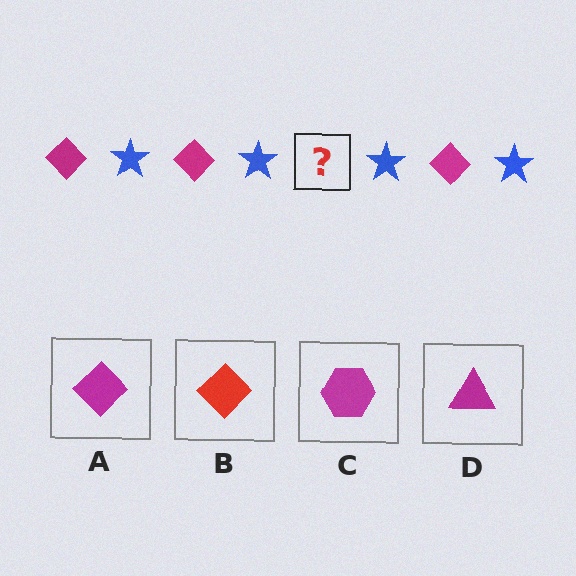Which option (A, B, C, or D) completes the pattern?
A.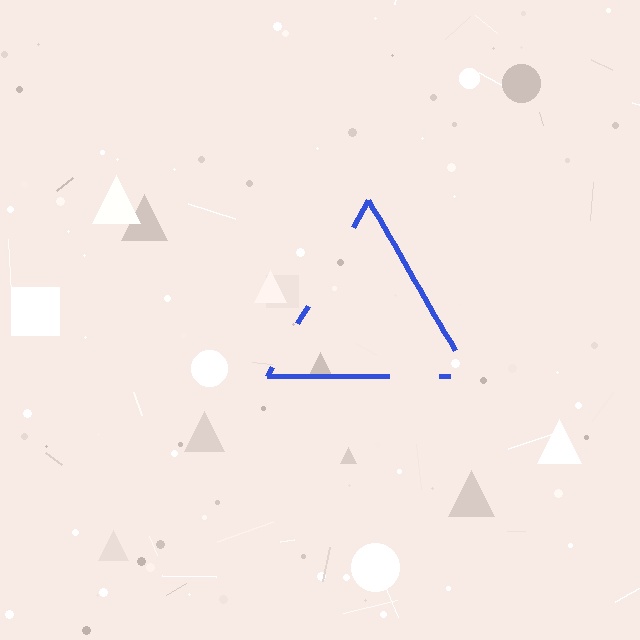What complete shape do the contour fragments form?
The contour fragments form a triangle.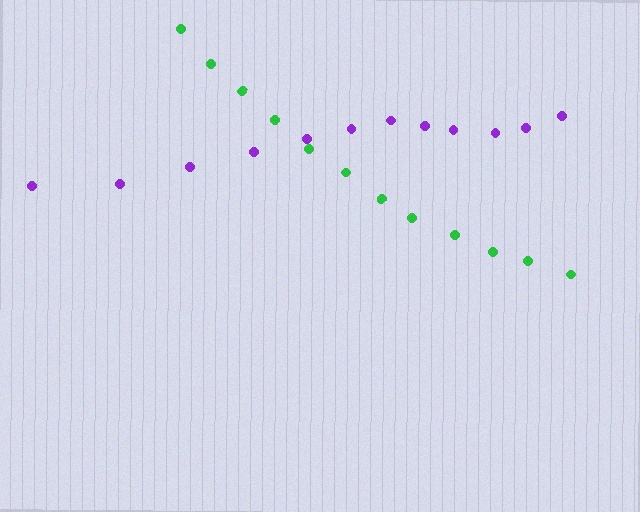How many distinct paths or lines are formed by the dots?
There are 2 distinct paths.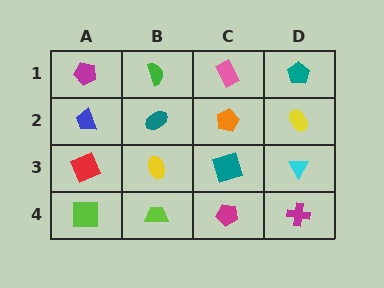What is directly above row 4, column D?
A cyan triangle.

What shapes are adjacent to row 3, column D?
A yellow ellipse (row 2, column D), a magenta cross (row 4, column D), a teal square (row 3, column C).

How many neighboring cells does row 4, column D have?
2.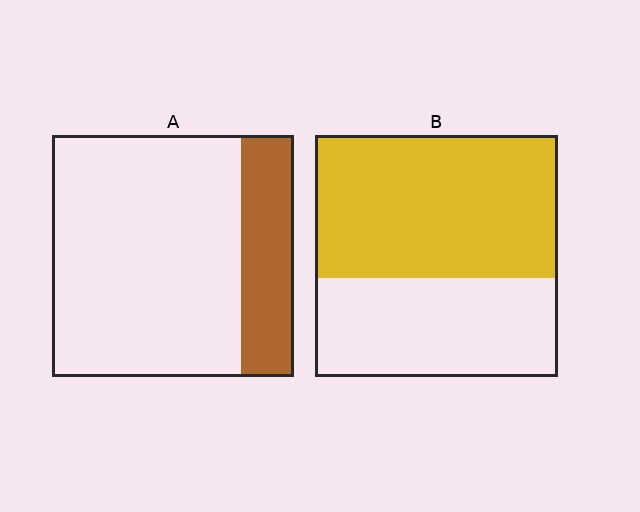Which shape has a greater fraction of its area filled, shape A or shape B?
Shape B.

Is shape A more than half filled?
No.